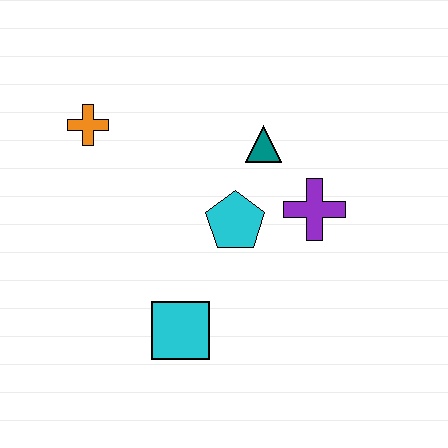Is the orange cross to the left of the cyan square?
Yes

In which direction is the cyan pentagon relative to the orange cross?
The cyan pentagon is to the right of the orange cross.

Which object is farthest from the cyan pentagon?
The orange cross is farthest from the cyan pentagon.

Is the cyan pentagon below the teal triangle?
Yes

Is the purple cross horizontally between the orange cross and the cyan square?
No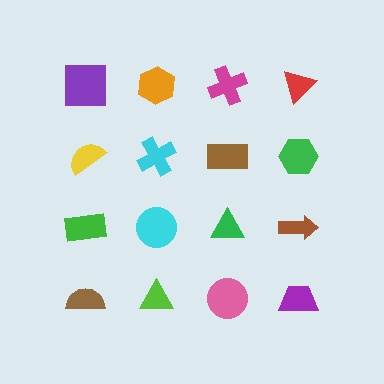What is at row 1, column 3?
A magenta cross.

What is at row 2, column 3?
A brown rectangle.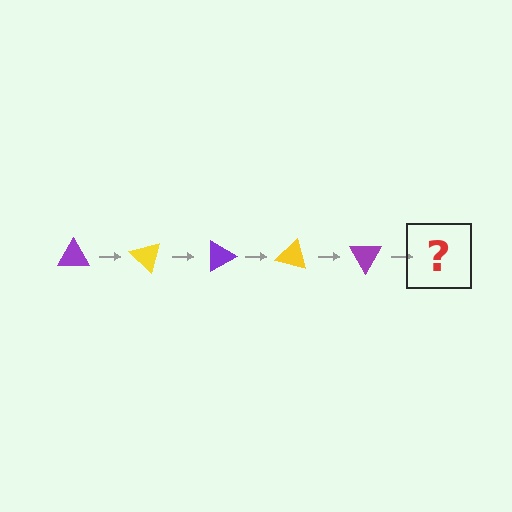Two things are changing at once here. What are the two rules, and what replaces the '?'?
The two rules are that it rotates 45 degrees each step and the color cycles through purple and yellow. The '?' should be a yellow triangle, rotated 225 degrees from the start.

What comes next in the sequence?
The next element should be a yellow triangle, rotated 225 degrees from the start.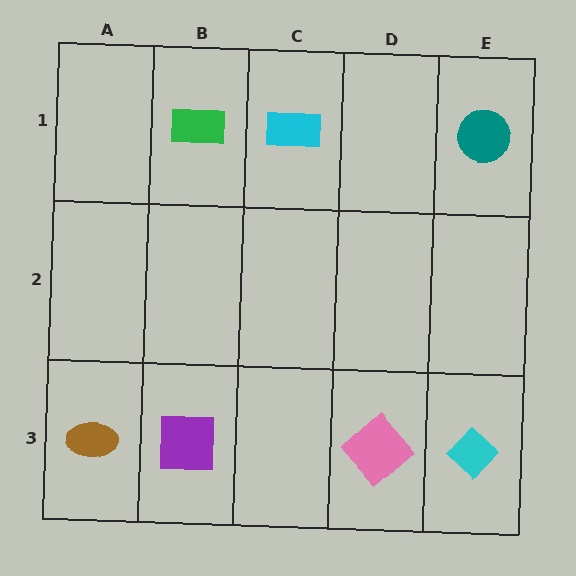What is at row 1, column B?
A green rectangle.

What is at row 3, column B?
A purple square.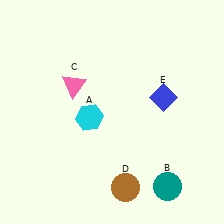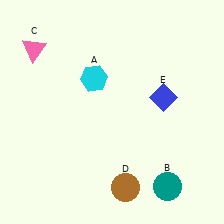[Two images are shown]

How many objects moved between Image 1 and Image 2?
2 objects moved between the two images.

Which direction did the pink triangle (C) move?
The pink triangle (C) moved left.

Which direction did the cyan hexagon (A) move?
The cyan hexagon (A) moved up.